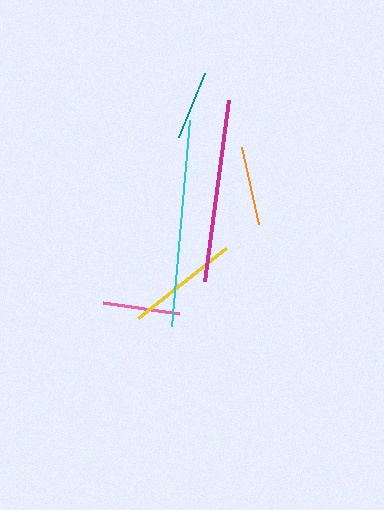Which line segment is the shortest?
The teal line is the shortest at approximately 69 pixels.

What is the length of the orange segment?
The orange segment is approximately 80 pixels long.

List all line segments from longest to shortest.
From longest to shortest: cyan, magenta, yellow, orange, pink, teal.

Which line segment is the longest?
The cyan line is the longest at approximately 207 pixels.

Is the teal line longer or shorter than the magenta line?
The magenta line is longer than the teal line.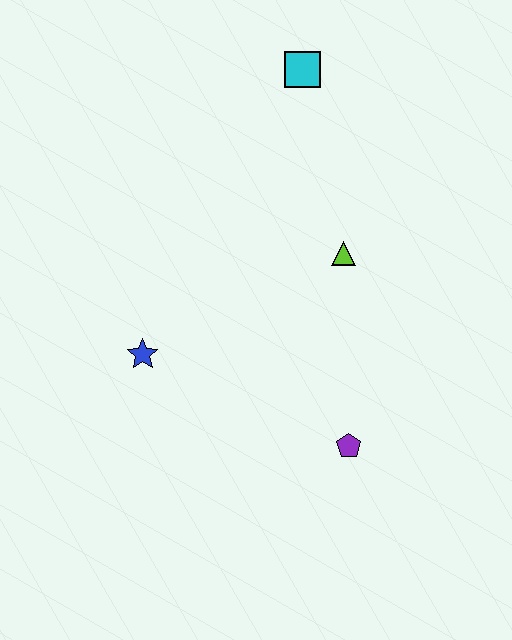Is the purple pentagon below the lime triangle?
Yes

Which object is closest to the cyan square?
The lime triangle is closest to the cyan square.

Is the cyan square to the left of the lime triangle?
Yes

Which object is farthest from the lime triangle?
The blue star is farthest from the lime triangle.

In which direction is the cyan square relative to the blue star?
The cyan square is above the blue star.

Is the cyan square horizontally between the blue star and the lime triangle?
Yes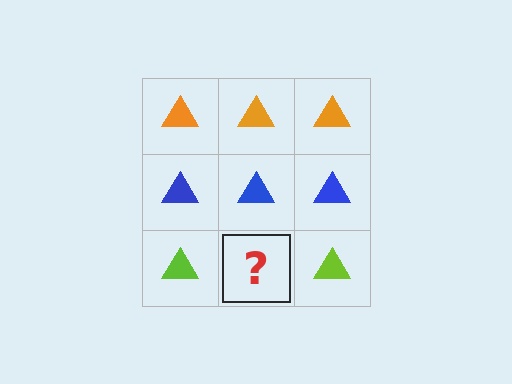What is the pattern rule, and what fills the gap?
The rule is that each row has a consistent color. The gap should be filled with a lime triangle.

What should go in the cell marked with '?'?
The missing cell should contain a lime triangle.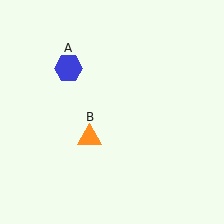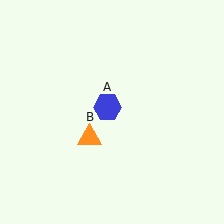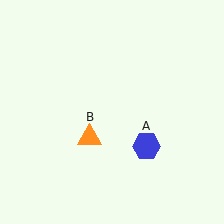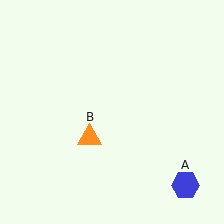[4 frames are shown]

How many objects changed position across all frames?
1 object changed position: blue hexagon (object A).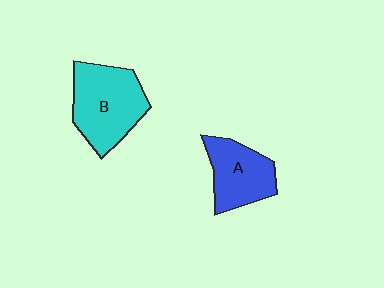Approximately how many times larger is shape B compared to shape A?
Approximately 1.4 times.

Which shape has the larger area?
Shape B (cyan).